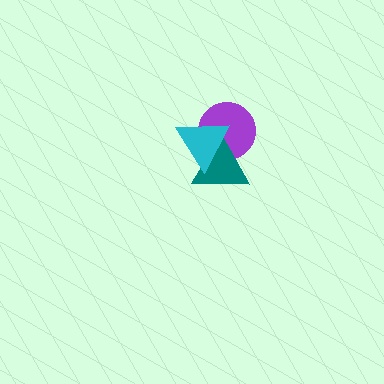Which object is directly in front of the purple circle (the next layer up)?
The teal triangle is directly in front of the purple circle.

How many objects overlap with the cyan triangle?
2 objects overlap with the cyan triangle.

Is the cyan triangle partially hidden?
No, no other shape covers it.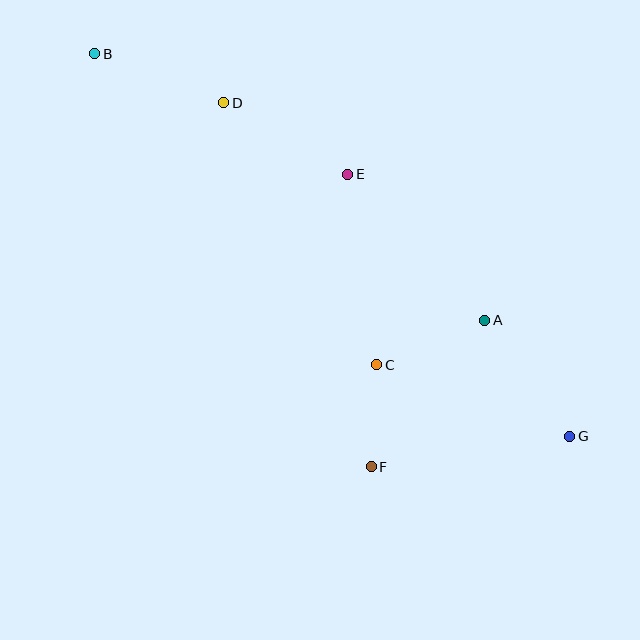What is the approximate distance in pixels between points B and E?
The distance between B and E is approximately 280 pixels.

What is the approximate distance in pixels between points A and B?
The distance between A and B is approximately 472 pixels.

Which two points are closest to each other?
Points C and F are closest to each other.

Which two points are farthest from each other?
Points B and G are farthest from each other.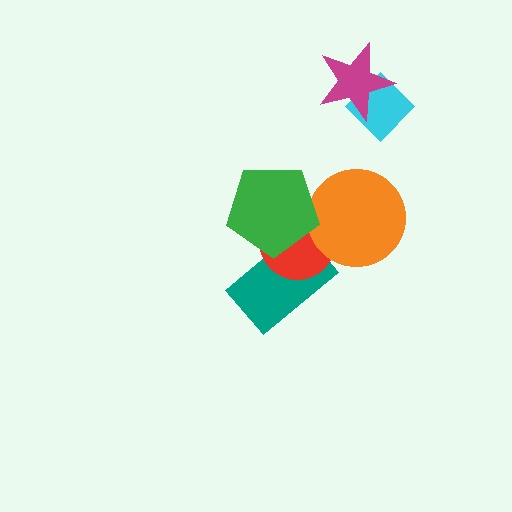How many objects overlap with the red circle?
3 objects overlap with the red circle.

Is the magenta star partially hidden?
No, no other shape covers it.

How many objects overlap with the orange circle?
2 objects overlap with the orange circle.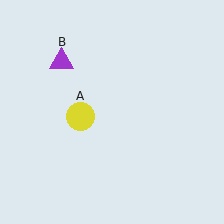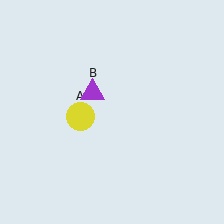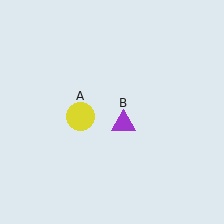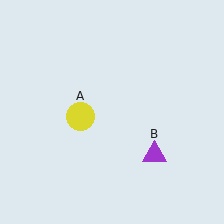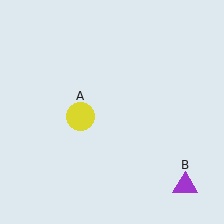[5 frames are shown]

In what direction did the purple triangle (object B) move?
The purple triangle (object B) moved down and to the right.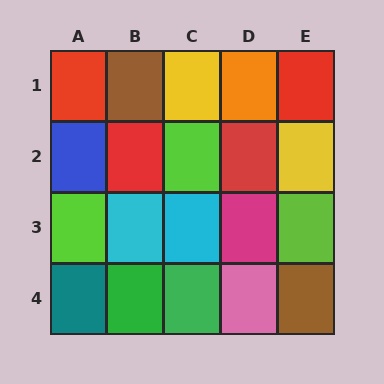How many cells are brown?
2 cells are brown.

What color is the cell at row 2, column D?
Red.